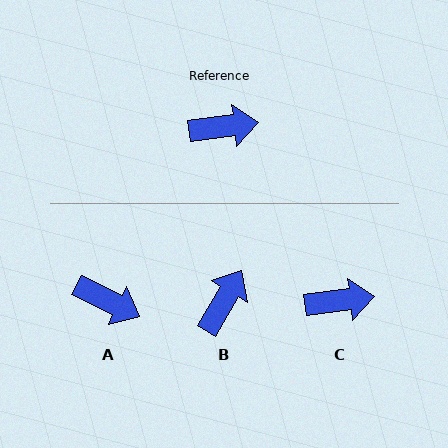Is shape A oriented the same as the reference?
No, it is off by about 33 degrees.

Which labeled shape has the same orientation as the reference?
C.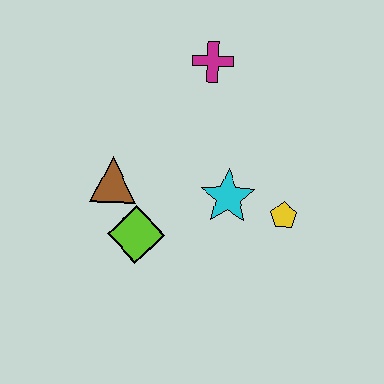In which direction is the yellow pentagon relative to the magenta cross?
The yellow pentagon is below the magenta cross.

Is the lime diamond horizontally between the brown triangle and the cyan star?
Yes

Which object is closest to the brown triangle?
The lime diamond is closest to the brown triangle.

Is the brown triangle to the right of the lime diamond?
No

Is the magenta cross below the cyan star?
No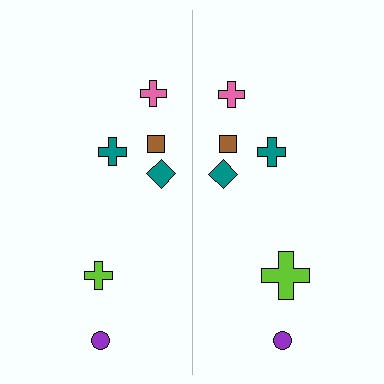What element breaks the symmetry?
The lime cross on the right side has a different size than its mirror counterpart.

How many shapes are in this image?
There are 12 shapes in this image.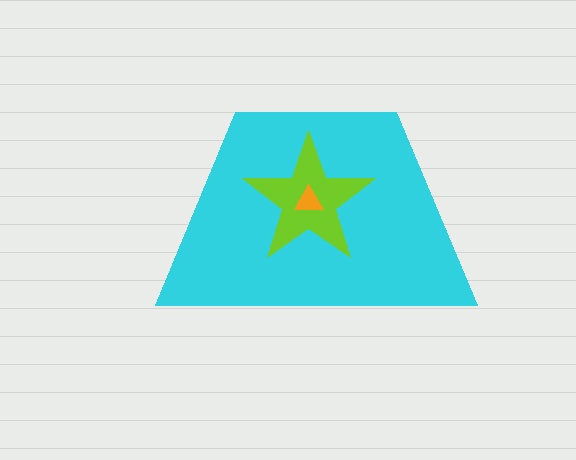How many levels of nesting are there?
3.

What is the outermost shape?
The cyan trapezoid.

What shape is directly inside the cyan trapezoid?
The lime star.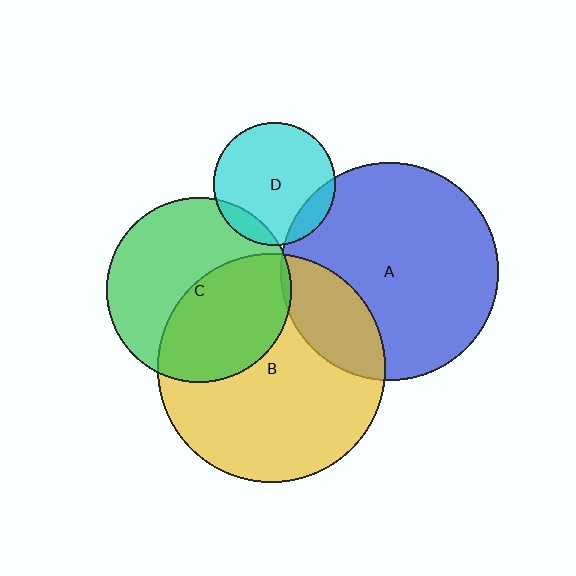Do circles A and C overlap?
Yes.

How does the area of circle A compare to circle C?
Approximately 1.4 times.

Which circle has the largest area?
Circle B (yellow).